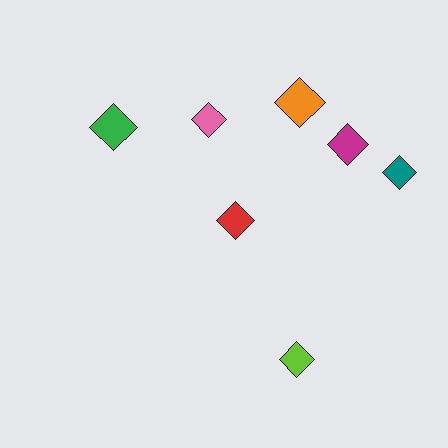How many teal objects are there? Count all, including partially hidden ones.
There is 1 teal object.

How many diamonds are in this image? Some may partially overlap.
There are 7 diamonds.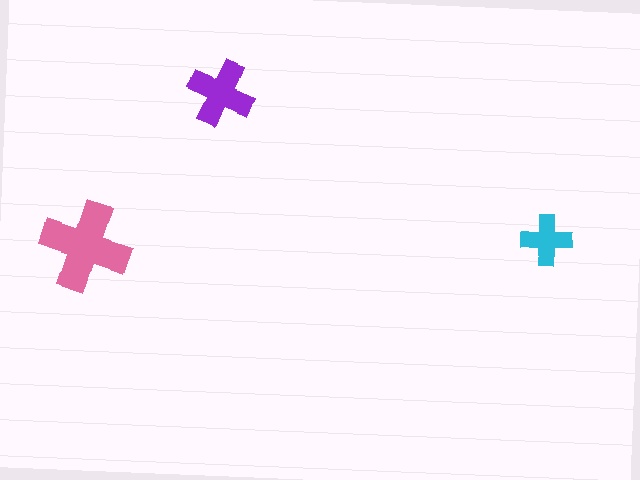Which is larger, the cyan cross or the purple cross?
The purple one.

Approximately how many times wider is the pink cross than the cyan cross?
About 2 times wider.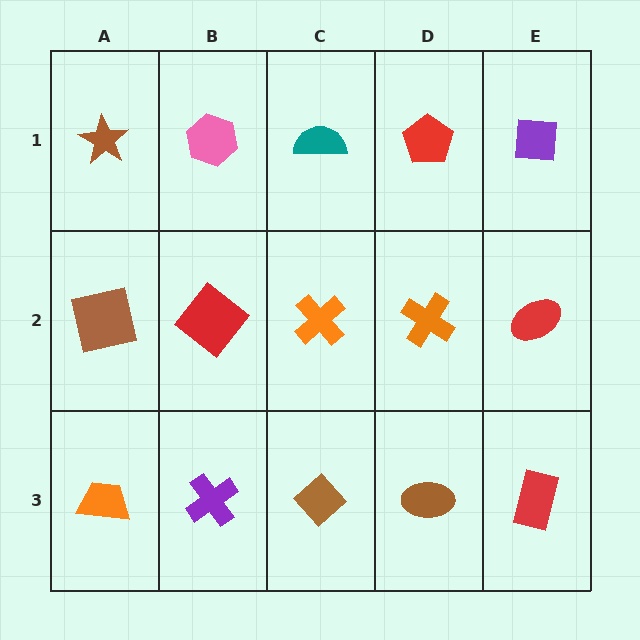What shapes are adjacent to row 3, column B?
A red diamond (row 2, column B), an orange trapezoid (row 3, column A), a brown diamond (row 3, column C).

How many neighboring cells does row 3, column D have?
3.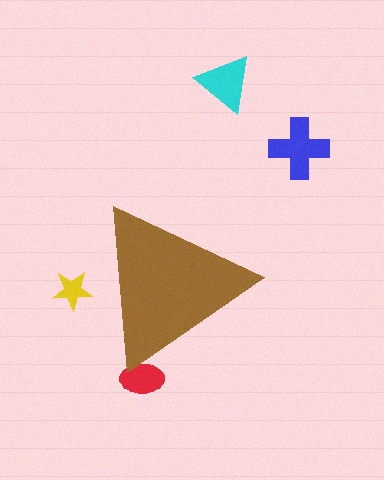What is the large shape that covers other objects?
A brown triangle.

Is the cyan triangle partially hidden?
No, the cyan triangle is fully visible.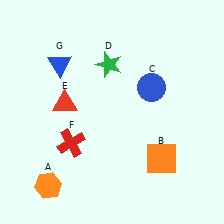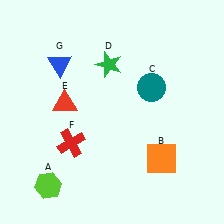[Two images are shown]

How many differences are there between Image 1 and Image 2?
There are 2 differences between the two images.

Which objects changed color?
A changed from orange to lime. C changed from blue to teal.